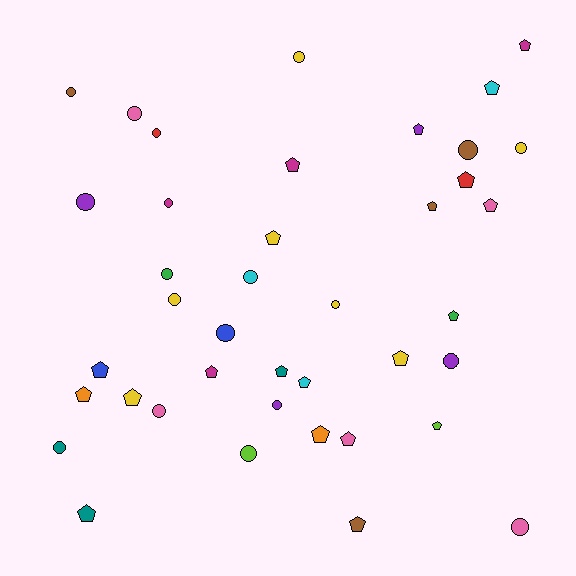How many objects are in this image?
There are 40 objects.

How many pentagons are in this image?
There are 21 pentagons.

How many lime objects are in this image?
There are 2 lime objects.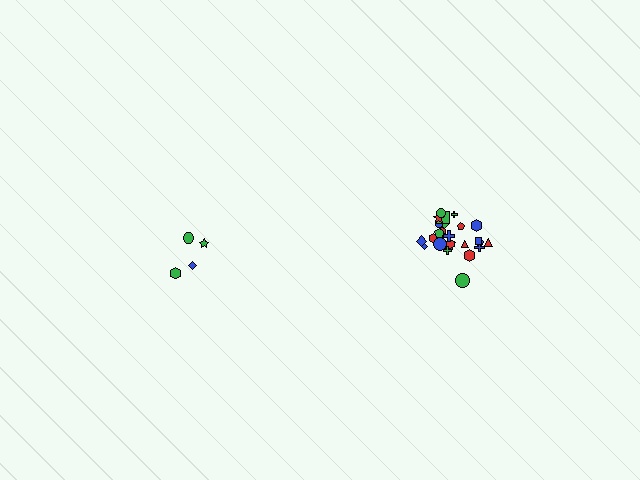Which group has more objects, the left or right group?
The right group.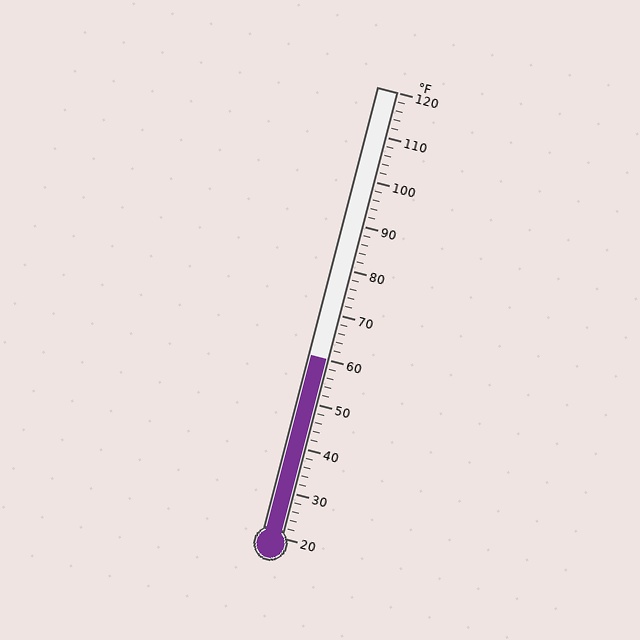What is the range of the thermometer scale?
The thermometer scale ranges from 20°F to 120°F.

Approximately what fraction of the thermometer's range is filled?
The thermometer is filled to approximately 40% of its range.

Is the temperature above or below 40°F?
The temperature is above 40°F.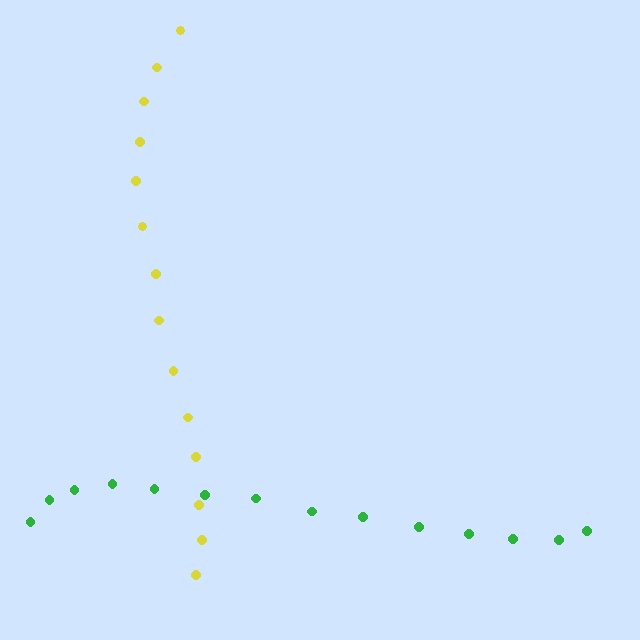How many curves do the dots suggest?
There are 2 distinct paths.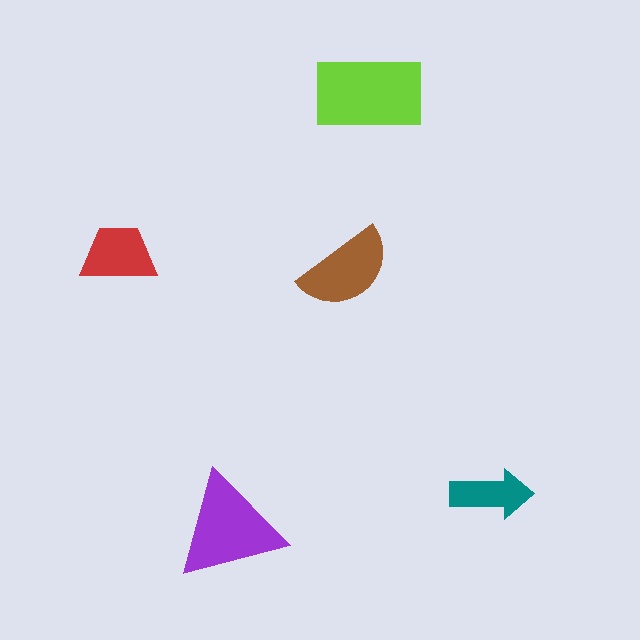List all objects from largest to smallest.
The lime rectangle, the purple triangle, the brown semicircle, the red trapezoid, the teal arrow.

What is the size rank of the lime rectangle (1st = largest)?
1st.